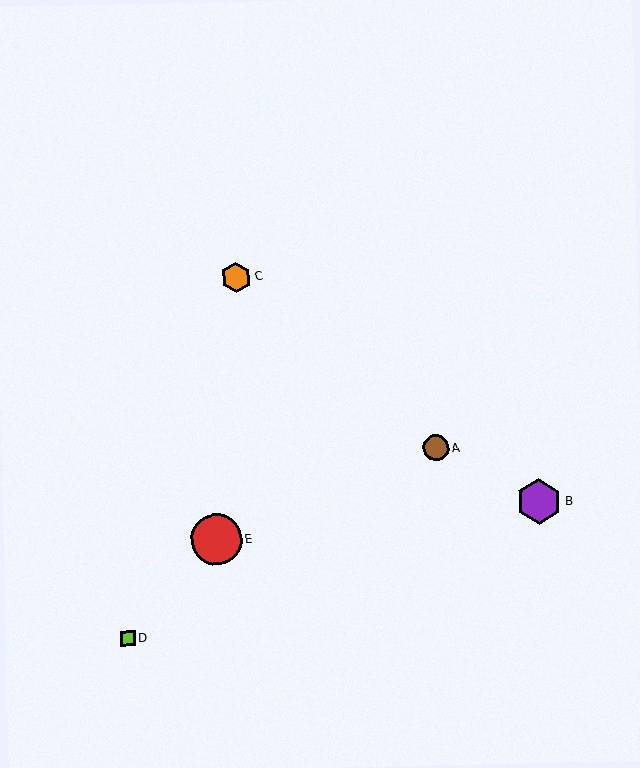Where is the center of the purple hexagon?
The center of the purple hexagon is at (539, 502).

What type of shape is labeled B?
Shape B is a purple hexagon.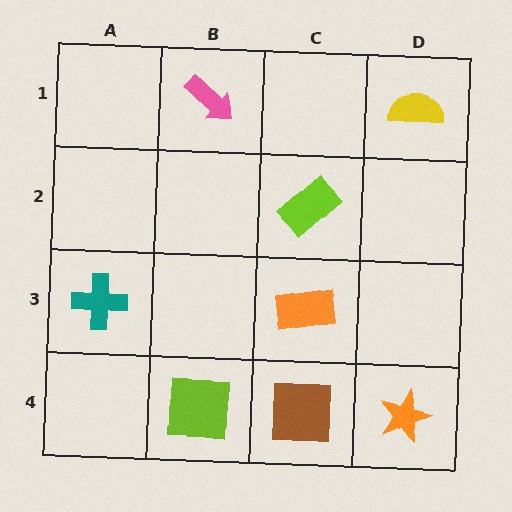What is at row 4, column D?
An orange star.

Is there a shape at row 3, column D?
No, that cell is empty.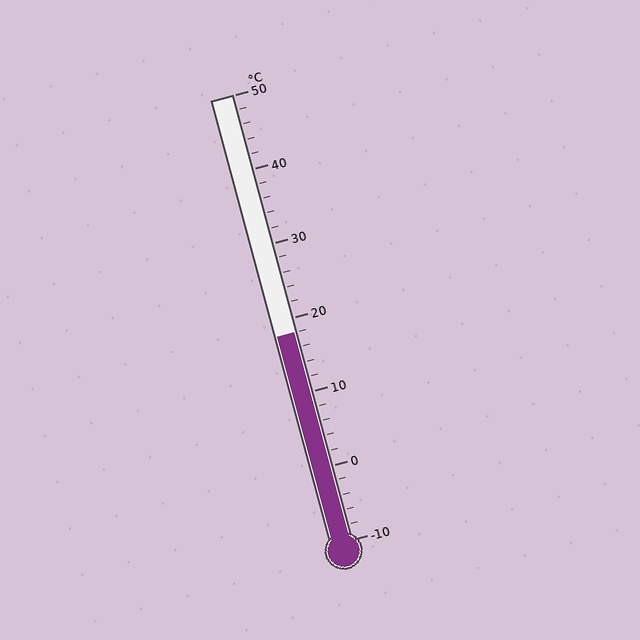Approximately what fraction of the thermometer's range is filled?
The thermometer is filled to approximately 45% of its range.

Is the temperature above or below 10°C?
The temperature is above 10°C.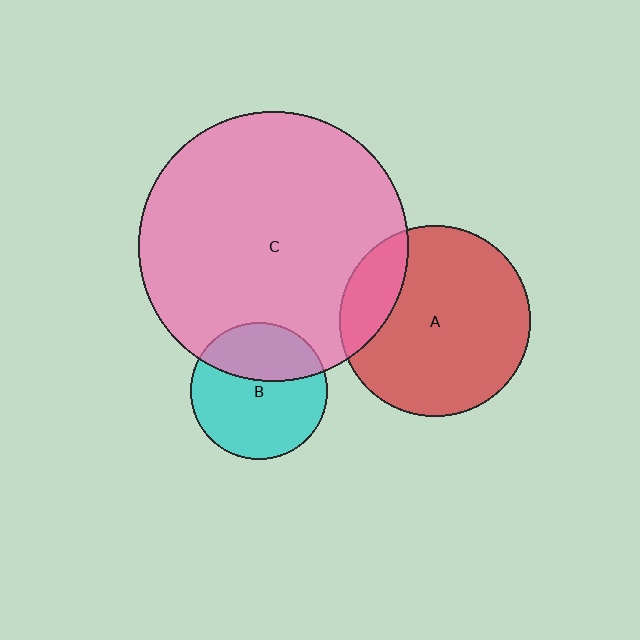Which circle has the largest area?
Circle C (pink).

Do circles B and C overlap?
Yes.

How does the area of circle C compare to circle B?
Approximately 3.9 times.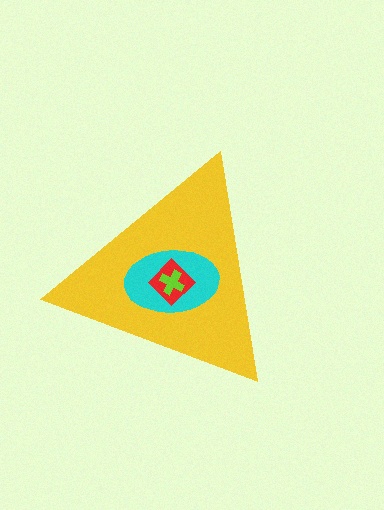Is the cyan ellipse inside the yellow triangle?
Yes.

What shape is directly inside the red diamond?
The lime cross.